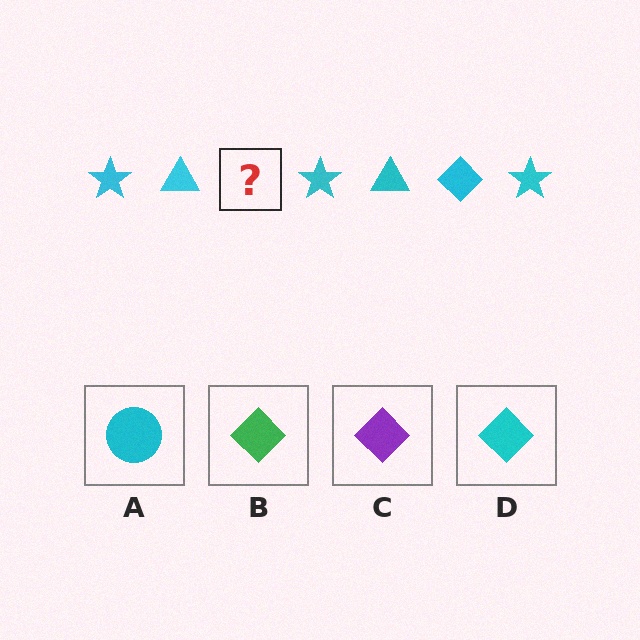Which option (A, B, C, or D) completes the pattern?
D.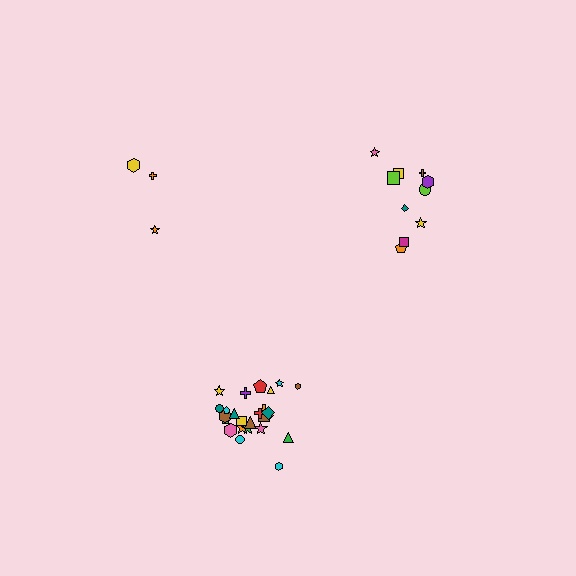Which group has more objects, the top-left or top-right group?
The top-right group.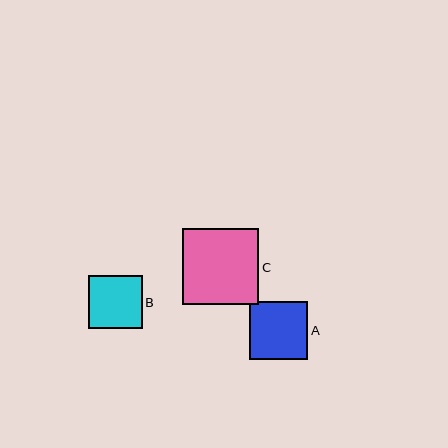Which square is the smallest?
Square B is the smallest with a size of approximately 54 pixels.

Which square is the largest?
Square C is the largest with a size of approximately 77 pixels.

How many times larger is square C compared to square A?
Square C is approximately 1.3 times the size of square A.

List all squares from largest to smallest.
From largest to smallest: C, A, B.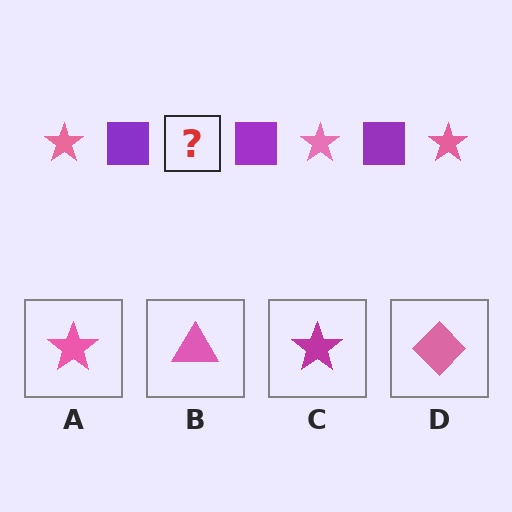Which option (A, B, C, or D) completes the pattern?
A.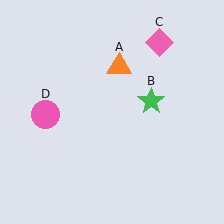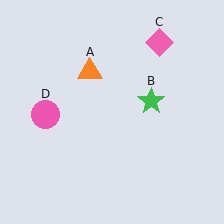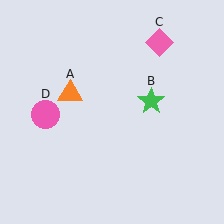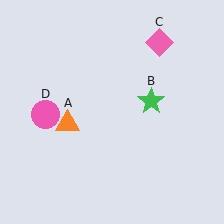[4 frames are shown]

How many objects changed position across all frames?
1 object changed position: orange triangle (object A).